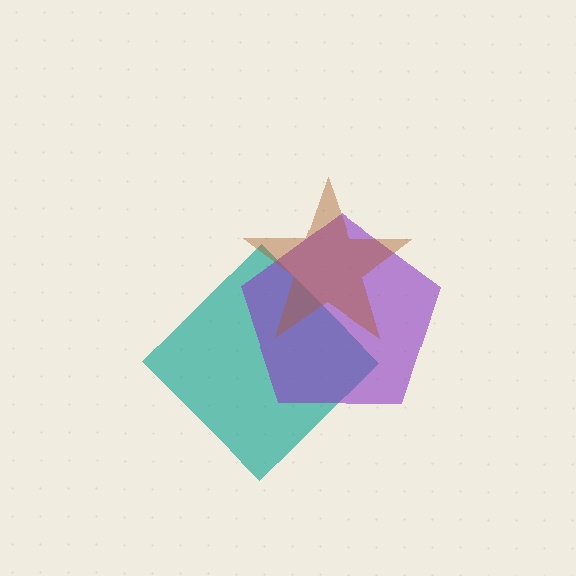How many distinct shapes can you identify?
There are 3 distinct shapes: a teal diamond, a purple pentagon, a brown star.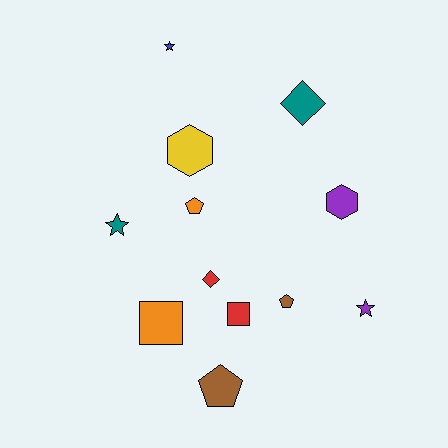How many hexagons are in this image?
There are 2 hexagons.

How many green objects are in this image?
There are no green objects.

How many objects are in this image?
There are 12 objects.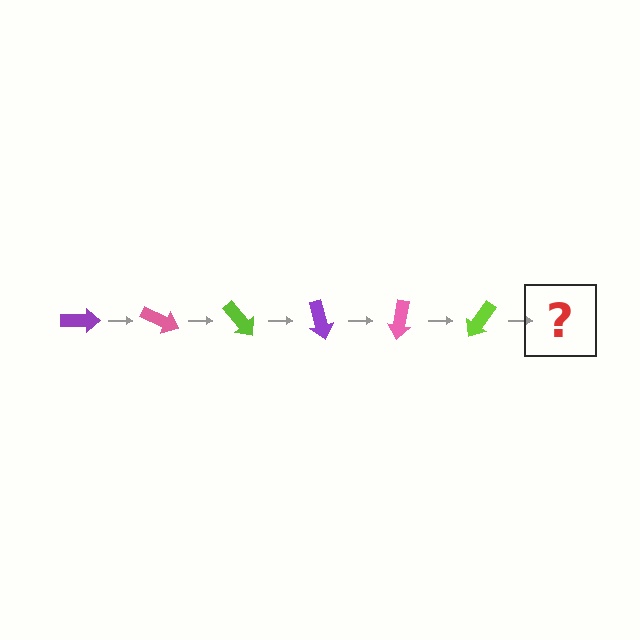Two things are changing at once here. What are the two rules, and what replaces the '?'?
The two rules are that it rotates 25 degrees each step and the color cycles through purple, pink, and lime. The '?' should be a purple arrow, rotated 150 degrees from the start.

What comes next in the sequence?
The next element should be a purple arrow, rotated 150 degrees from the start.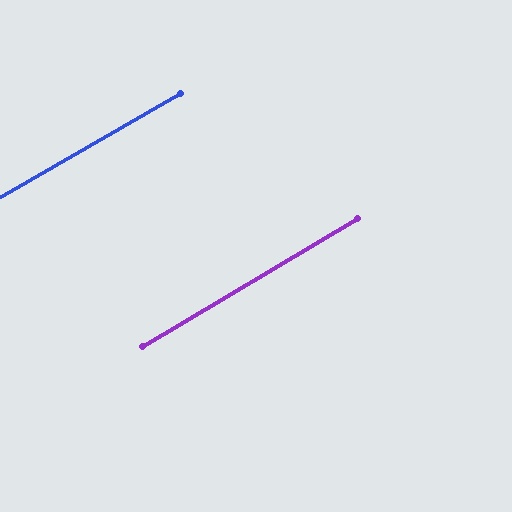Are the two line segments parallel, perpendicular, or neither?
Parallel — their directions differ by only 1.0°.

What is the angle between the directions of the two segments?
Approximately 1 degree.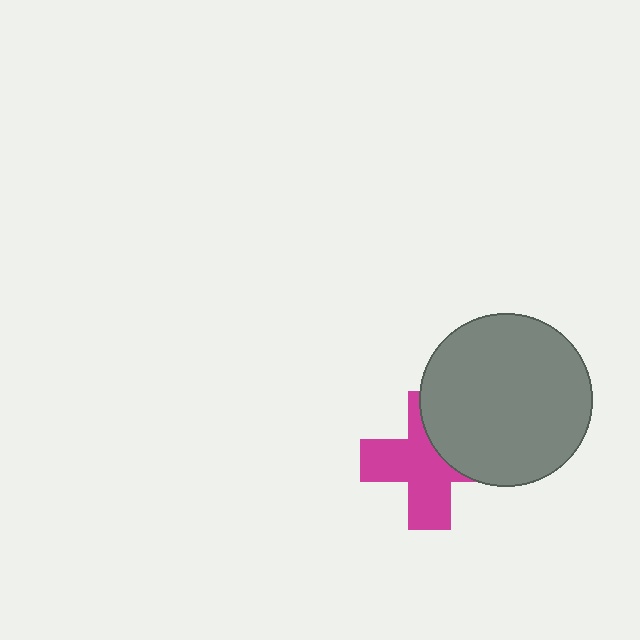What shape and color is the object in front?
The object in front is a gray circle.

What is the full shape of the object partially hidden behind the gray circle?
The partially hidden object is a magenta cross.